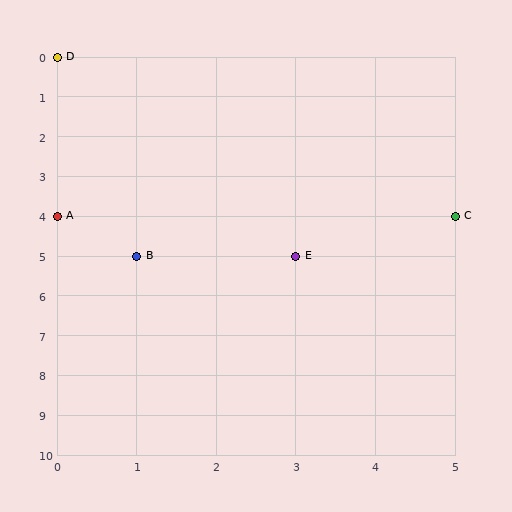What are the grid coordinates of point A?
Point A is at grid coordinates (0, 4).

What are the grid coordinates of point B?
Point B is at grid coordinates (1, 5).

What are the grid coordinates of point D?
Point D is at grid coordinates (0, 0).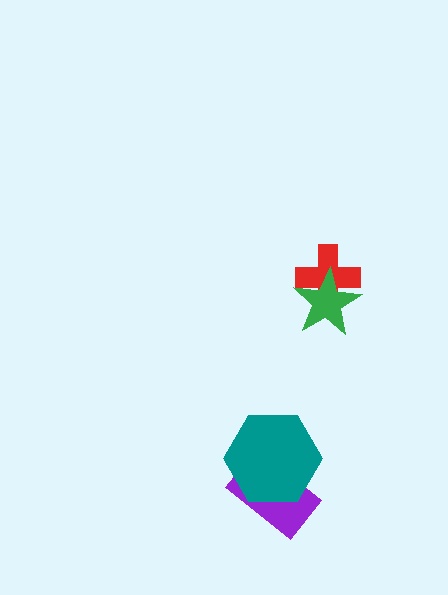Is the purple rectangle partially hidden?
Yes, it is partially covered by another shape.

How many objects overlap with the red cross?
1 object overlaps with the red cross.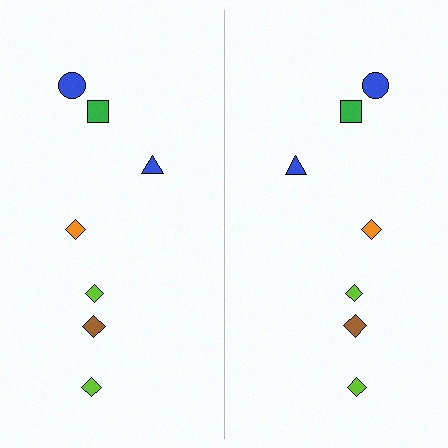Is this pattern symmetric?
Yes, this pattern has bilateral (reflection) symmetry.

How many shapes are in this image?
There are 14 shapes in this image.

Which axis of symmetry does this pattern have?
The pattern has a vertical axis of symmetry running through the center of the image.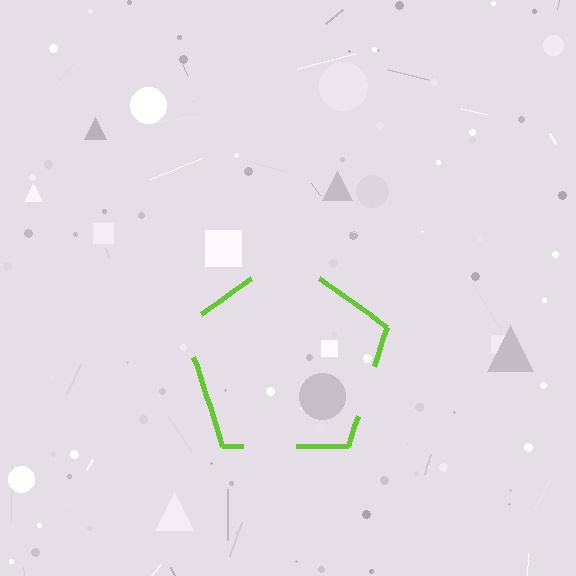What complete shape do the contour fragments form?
The contour fragments form a pentagon.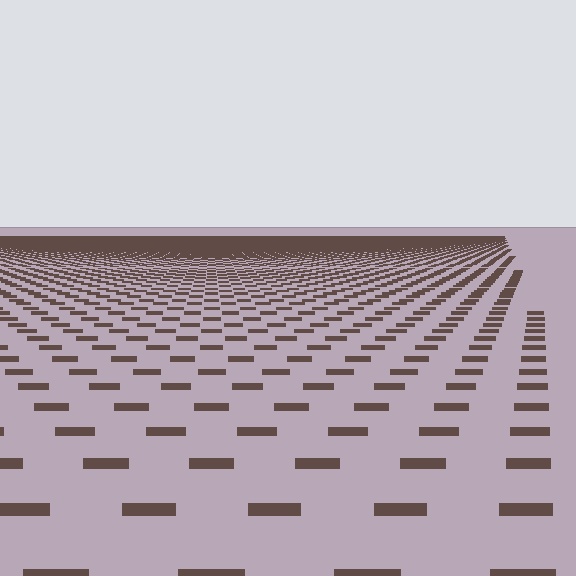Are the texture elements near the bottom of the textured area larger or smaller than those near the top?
Larger. Near the bottom, elements are closer to the viewer and appear at a bigger on-screen size.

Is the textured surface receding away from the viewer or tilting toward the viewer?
The surface is receding away from the viewer. Texture elements get smaller and denser toward the top.